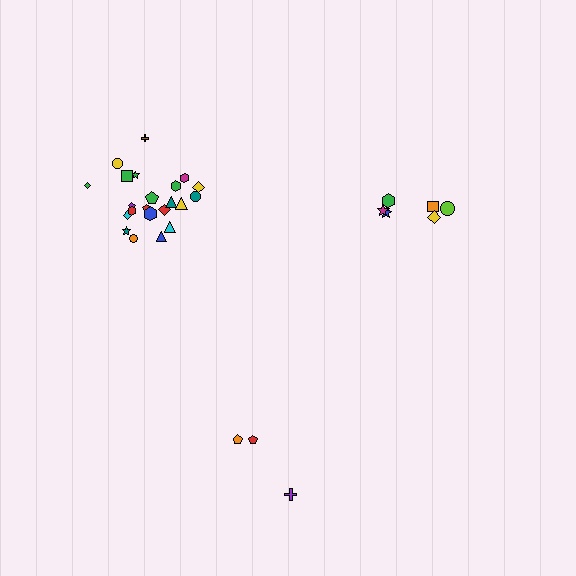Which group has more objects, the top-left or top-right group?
The top-left group.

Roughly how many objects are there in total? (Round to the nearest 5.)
Roughly 30 objects in total.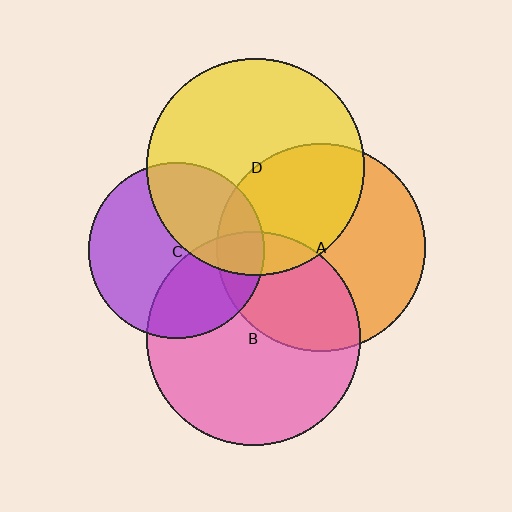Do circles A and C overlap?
Yes.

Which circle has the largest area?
Circle D (yellow).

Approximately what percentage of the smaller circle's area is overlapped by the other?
Approximately 15%.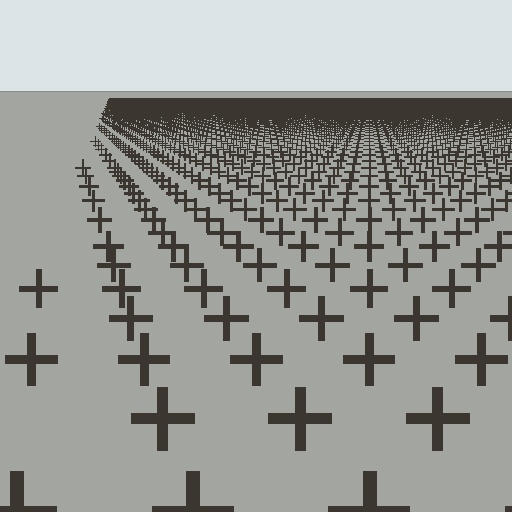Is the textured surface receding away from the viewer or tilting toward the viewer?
The surface is receding away from the viewer. Texture elements get smaller and denser toward the top.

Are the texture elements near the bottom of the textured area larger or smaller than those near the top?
Larger. Near the bottom, elements are closer to the viewer and appear at a bigger on-screen size.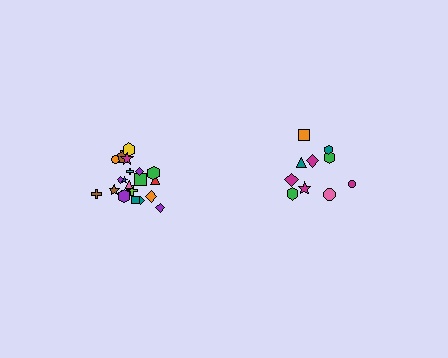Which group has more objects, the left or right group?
The left group.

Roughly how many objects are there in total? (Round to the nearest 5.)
Roughly 30 objects in total.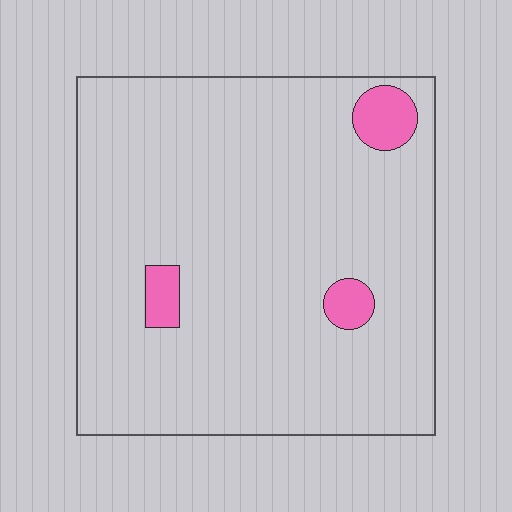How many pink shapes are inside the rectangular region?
3.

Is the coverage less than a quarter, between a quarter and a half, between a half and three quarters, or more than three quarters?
Less than a quarter.